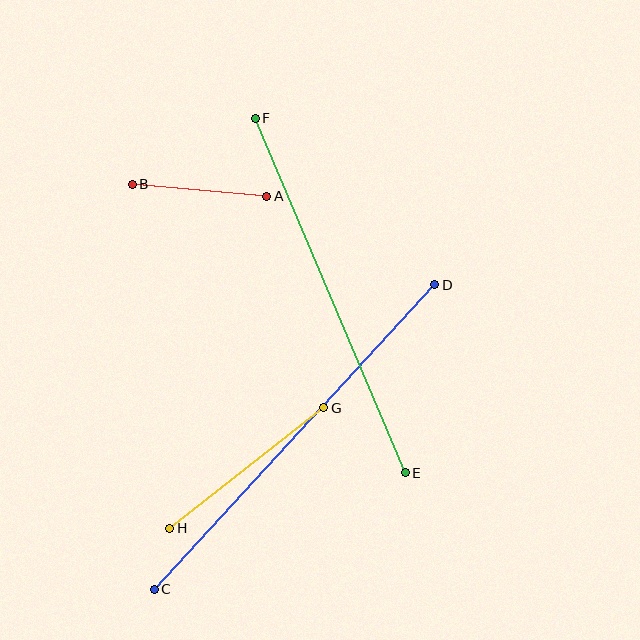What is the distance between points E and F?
The distance is approximately 385 pixels.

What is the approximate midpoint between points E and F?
The midpoint is at approximately (330, 295) pixels.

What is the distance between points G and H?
The distance is approximately 195 pixels.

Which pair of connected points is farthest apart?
Points C and D are farthest apart.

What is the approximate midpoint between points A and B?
The midpoint is at approximately (199, 190) pixels.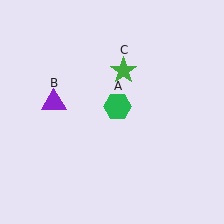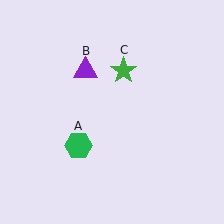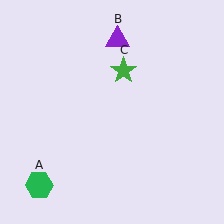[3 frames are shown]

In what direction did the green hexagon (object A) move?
The green hexagon (object A) moved down and to the left.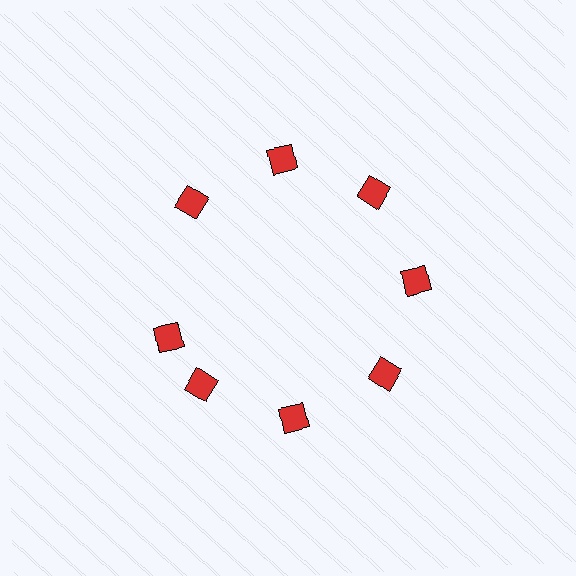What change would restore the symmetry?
The symmetry would be restored by rotating it back into even spacing with its neighbors so that all 8 diamonds sit at equal angles and equal distance from the center.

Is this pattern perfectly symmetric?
No. The 8 red diamonds are arranged in a ring, but one element near the 9 o'clock position is rotated out of alignment along the ring, breaking the 8-fold rotational symmetry.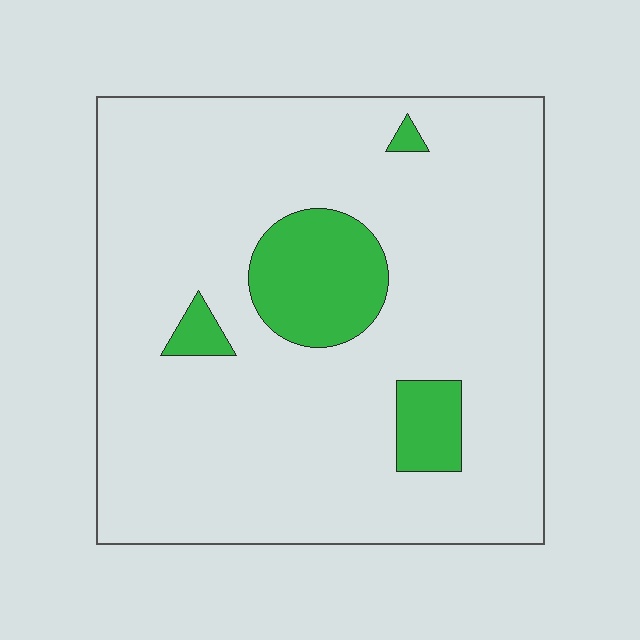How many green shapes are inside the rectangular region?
4.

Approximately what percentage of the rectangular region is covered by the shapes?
Approximately 10%.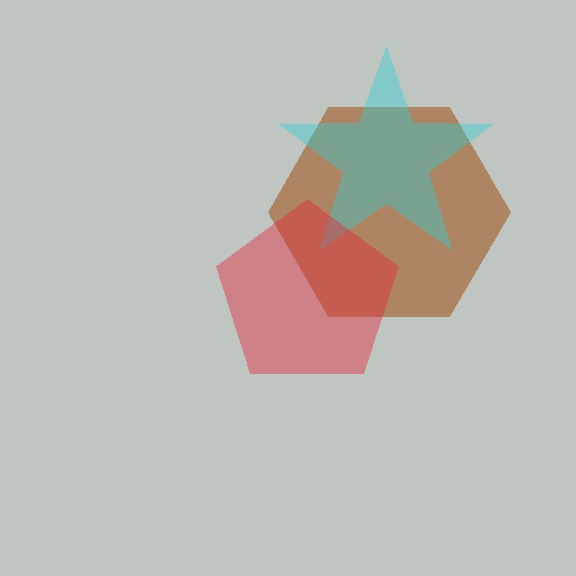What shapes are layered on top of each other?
The layered shapes are: a brown hexagon, a cyan star, a red pentagon.